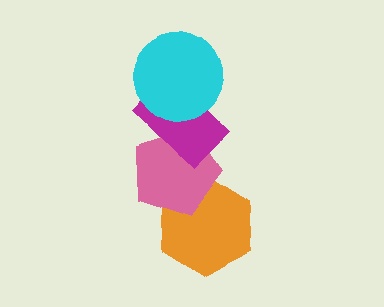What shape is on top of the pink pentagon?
The magenta rectangle is on top of the pink pentagon.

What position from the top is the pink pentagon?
The pink pentagon is 3rd from the top.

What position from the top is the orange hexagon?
The orange hexagon is 4th from the top.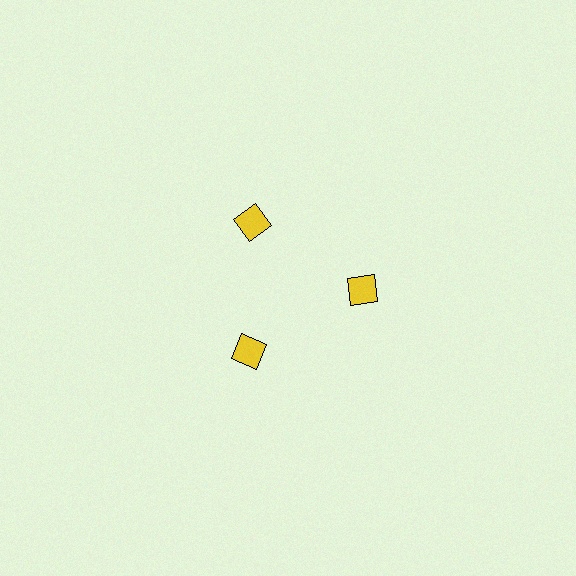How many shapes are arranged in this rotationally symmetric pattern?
There are 3 shapes, arranged in 3 groups of 1.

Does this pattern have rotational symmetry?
Yes, this pattern has 3-fold rotational symmetry. It looks the same after rotating 120 degrees around the center.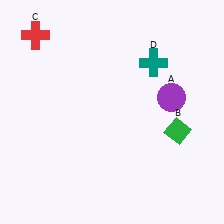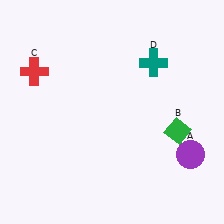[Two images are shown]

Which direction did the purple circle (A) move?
The purple circle (A) moved down.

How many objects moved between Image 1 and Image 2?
2 objects moved between the two images.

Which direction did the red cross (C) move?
The red cross (C) moved down.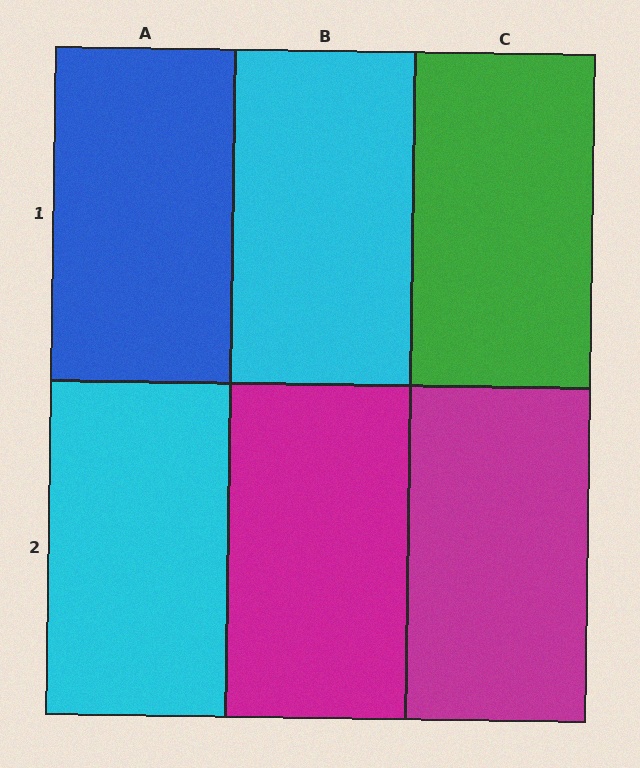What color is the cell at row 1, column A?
Blue.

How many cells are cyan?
2 cells are cyan.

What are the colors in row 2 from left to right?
Cyan, magenta, magenta.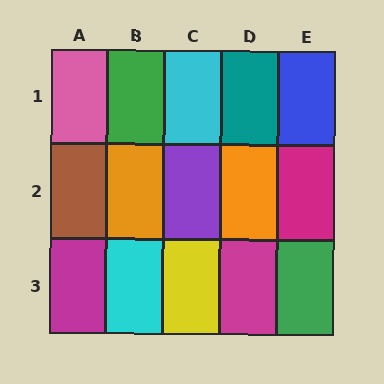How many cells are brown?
1 cell is brown.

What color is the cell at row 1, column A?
Pink.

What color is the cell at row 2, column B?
Orange.